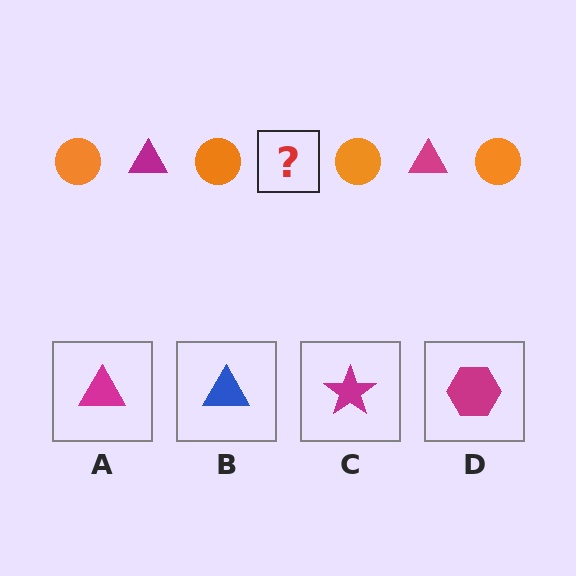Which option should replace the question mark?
Option A.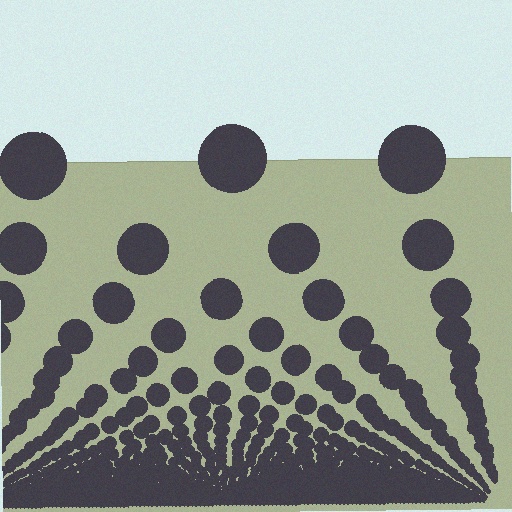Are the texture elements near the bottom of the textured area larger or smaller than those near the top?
Smaller. The gradient is inverted — elements near the bottom are smaller and denser.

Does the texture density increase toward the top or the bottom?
Density increases toward the bottom.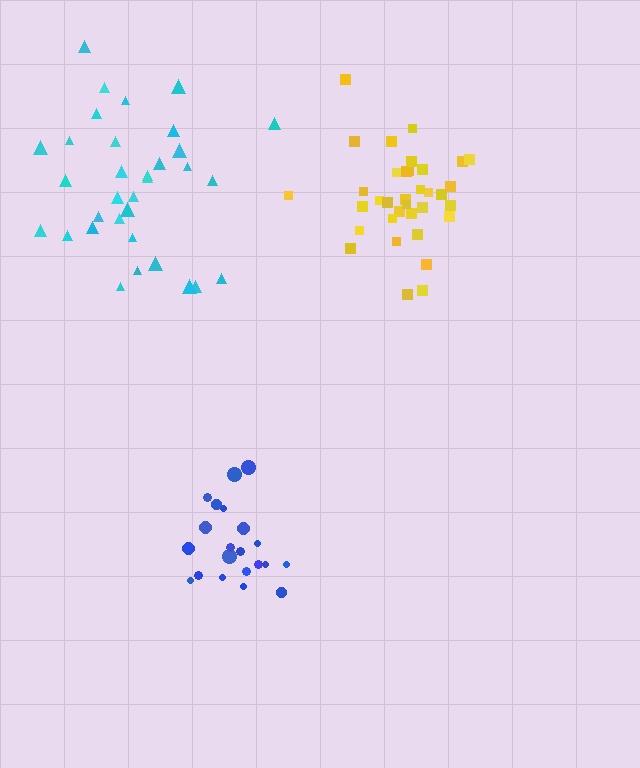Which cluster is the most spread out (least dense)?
Cyan.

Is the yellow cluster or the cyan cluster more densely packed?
Yellow.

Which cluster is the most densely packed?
Yellow.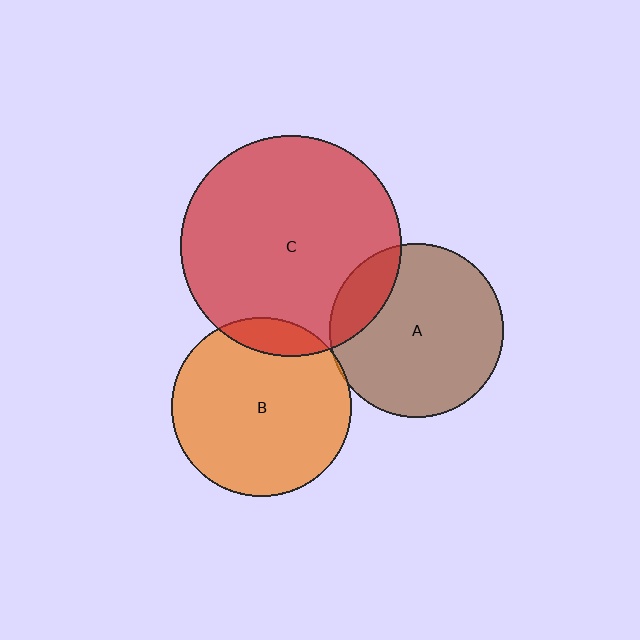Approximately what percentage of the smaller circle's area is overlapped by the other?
Approximately 10%.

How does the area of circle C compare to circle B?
Approximately 1.5 times.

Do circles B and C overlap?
Yes.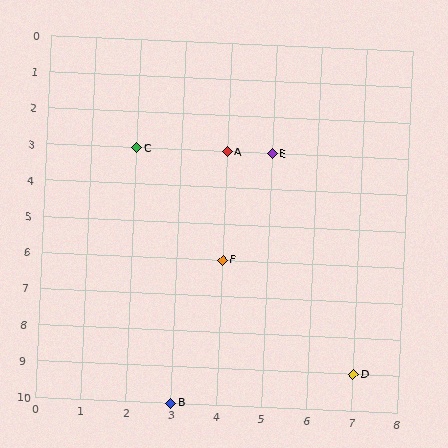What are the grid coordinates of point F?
Point F is at grid coordinates (4, 6).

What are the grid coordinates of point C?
Point C is at grid coordinates (2, 3).